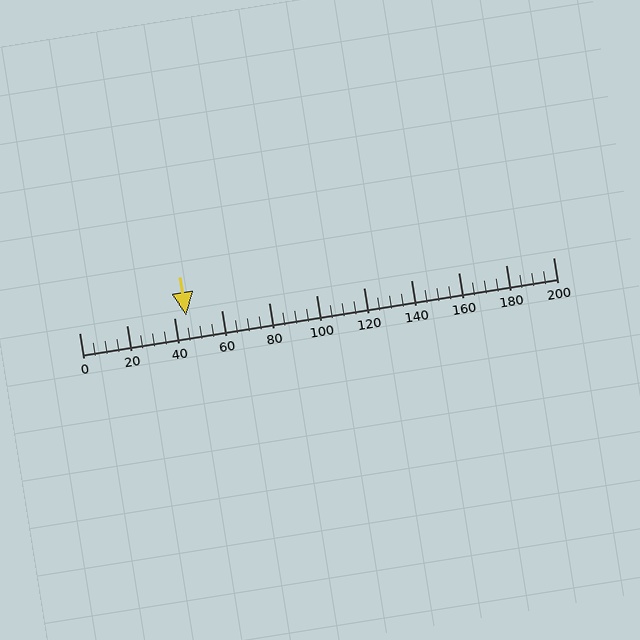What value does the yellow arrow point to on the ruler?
The yellow arrow points to approximately 45.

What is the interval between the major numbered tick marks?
The major tick marks are spaced 20 units apart.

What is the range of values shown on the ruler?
The ruler shows values from 0 to 200.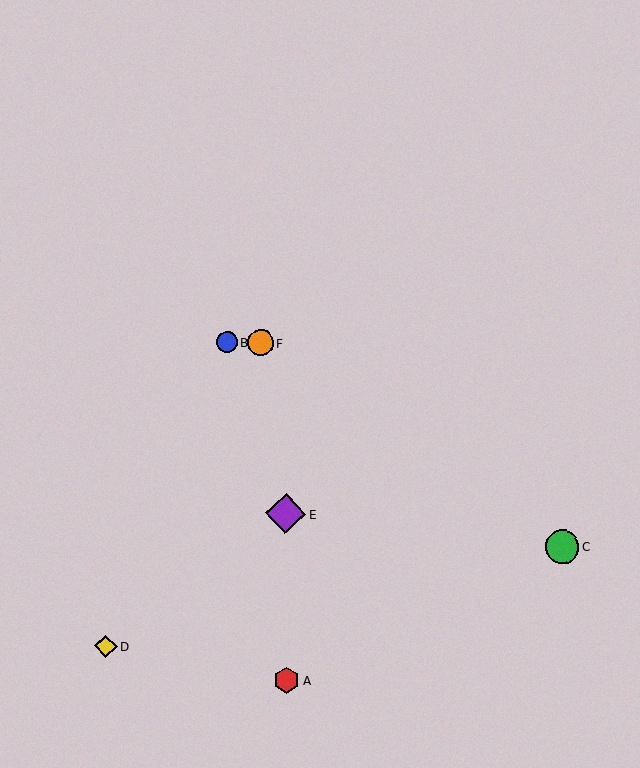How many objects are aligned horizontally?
2 objects (B, F) are aligned horizontally.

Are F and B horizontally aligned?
Yes, both are at y≈343.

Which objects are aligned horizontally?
Objects B, F are aligned horizontally.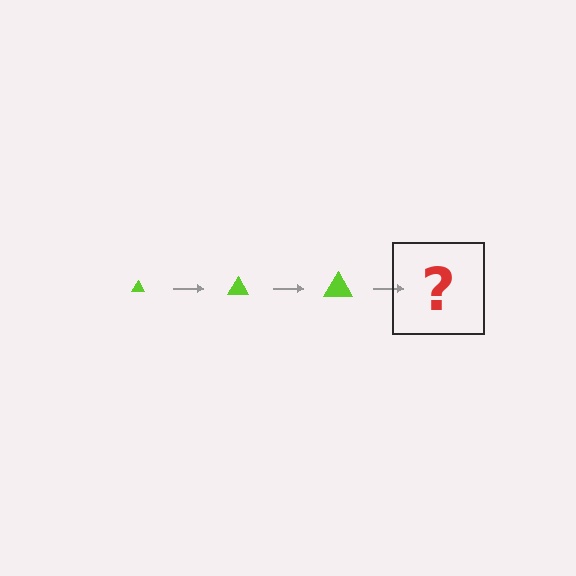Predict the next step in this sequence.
The next step is a lime triangle, larger than the previous one.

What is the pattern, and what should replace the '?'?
The pattern is that the triangle gets progressively larger each step. The '?' should be a lime triangle, larger than the previous one.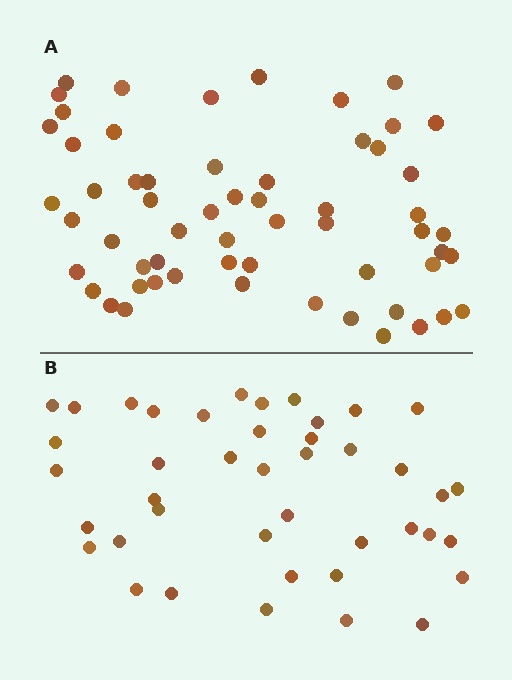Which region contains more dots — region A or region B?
Region A (the top region) has more dots.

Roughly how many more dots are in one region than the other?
Region A has approximately 15 more dots than region B.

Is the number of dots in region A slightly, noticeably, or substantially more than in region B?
Region A has noticeably more, but not dramatically so. The ratio is roughly 1.4 to 1.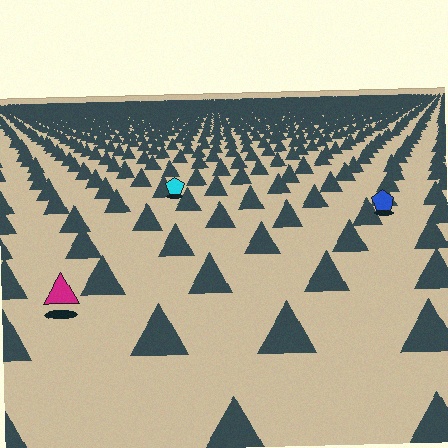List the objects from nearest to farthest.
From nearest to farthest: the magenta triangle, the blue pentagon, the cyan pentagon.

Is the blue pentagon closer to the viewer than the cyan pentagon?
Yes. The blue pentagon is closer — you can tell from the texture gradient: the ground texture is coarser near it.